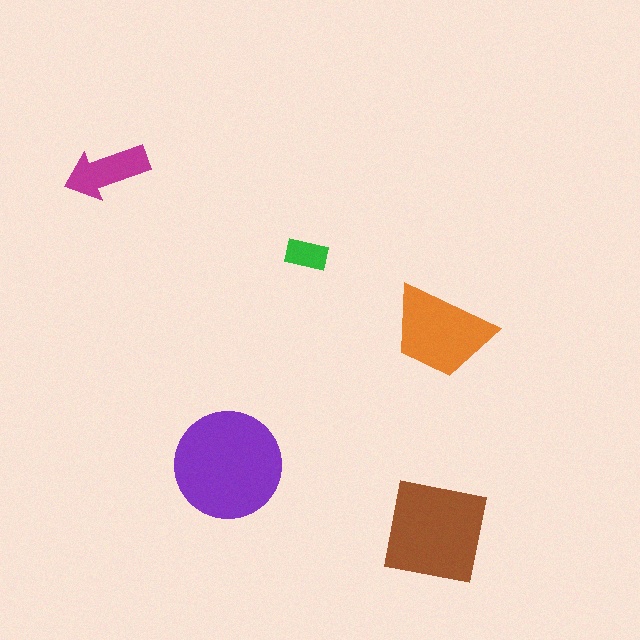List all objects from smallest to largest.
The green rectangle, the magenta arrow, the orange trapezoid, the brown square, the purple circle.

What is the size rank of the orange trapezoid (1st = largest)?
3rd.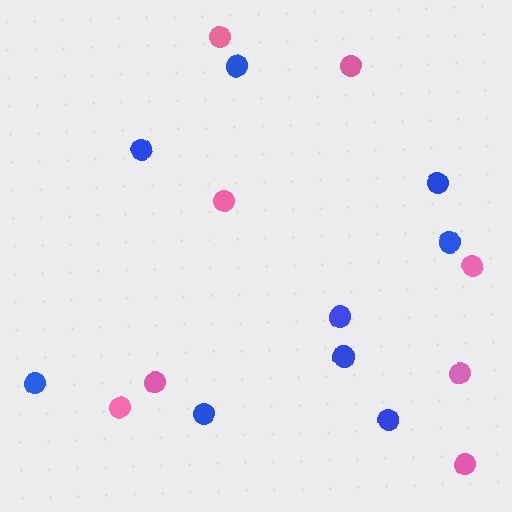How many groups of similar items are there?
There are 2 groups: one group of pink circles (8) and one group of blue circles (9).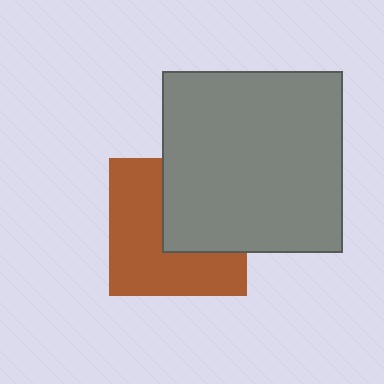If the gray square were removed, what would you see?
You would see the complete brown square.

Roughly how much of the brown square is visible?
About half of it is visible (roughly 57%).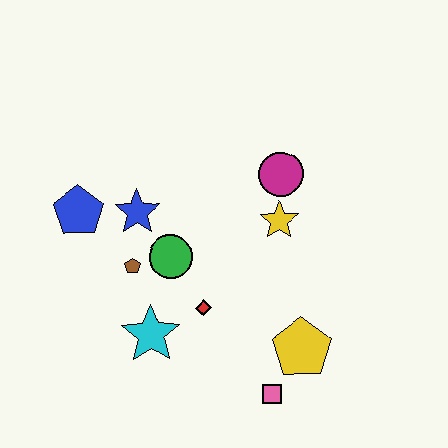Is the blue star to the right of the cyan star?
No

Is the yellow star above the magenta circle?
No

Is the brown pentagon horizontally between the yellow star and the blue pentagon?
Yes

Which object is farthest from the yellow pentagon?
The blue pentagon is farthest from the yellow pentagon.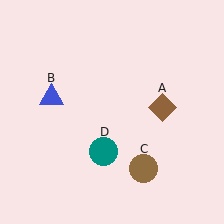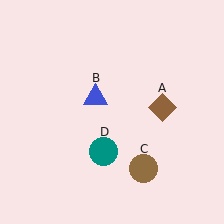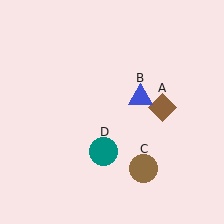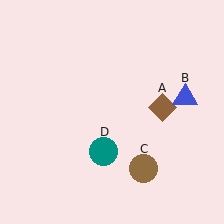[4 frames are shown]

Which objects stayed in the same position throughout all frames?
Brown diamond (object A) and brown circle (object C) and teal circle (object D) remained stationary.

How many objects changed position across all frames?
1 object changed position: blue triangle (object B).